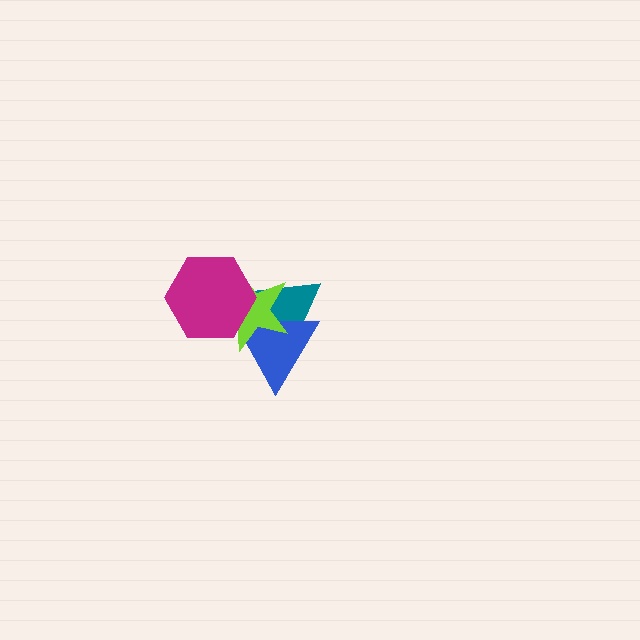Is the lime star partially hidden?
Yes, it is partially covered by another shape.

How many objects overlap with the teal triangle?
3 objects overlap with the teal triangle.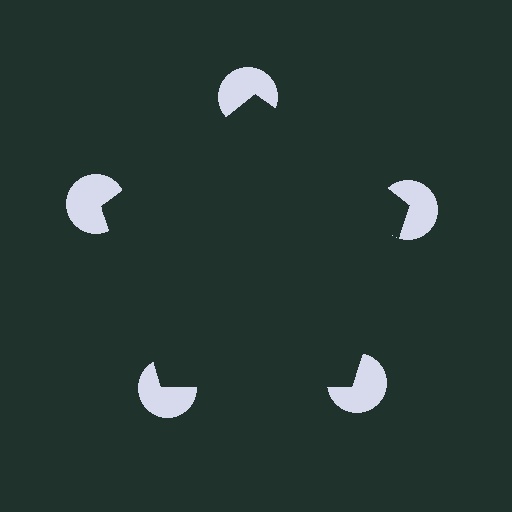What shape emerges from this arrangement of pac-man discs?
An illusory pentagon — its edges are inferred from the aligned wedge cuts in the pac-man discs, not physically drawn.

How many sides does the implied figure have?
5 sides.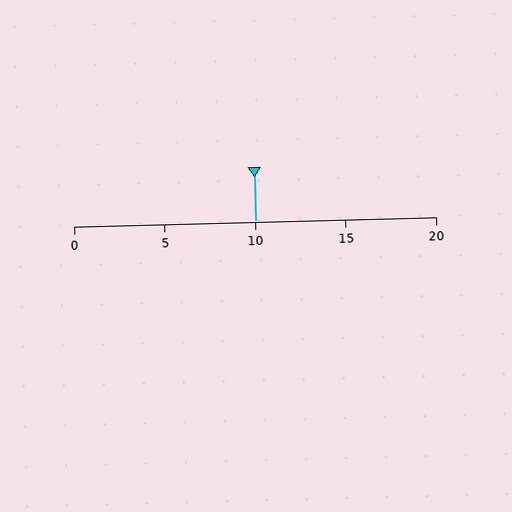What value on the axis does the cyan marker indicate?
The marker indicates approximately 10.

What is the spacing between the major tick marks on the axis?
The major ticks are spaced 5 apart.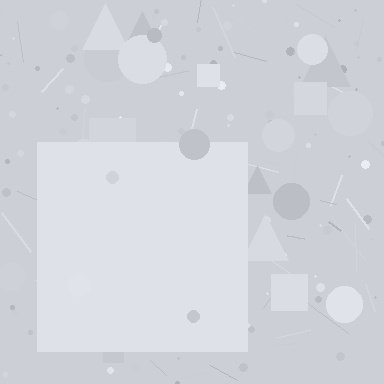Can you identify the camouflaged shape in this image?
The camouflaged shape is a square.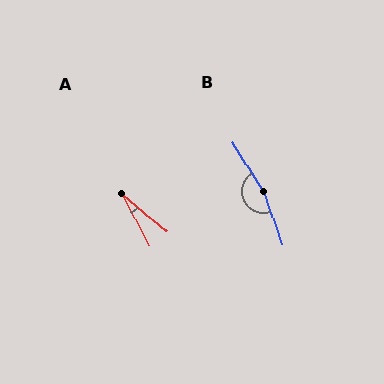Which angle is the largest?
B, at approximately 166 degrees.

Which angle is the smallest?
A, at approximately 23 degrees.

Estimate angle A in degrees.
Approximately 23 degrees.